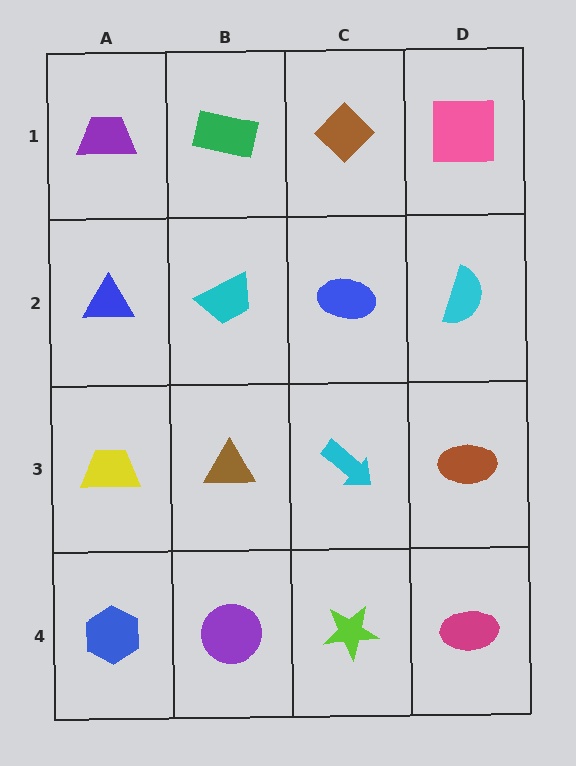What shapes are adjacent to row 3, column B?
A cyan trapezoid (row 2, column B), a purple circle (row 4, column B), a yellow trapezoid (row 3, column A), a cyan arrow (row 3, column C).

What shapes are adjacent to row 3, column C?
A blue ellipse (row 2, column C), a lime star (row 4, column C), a brown triangle (row 3, column B), a brown ellipse (row 3, column D).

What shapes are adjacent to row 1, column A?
A blue triangle (row 2, column A), a green rectangle (row 1, column B).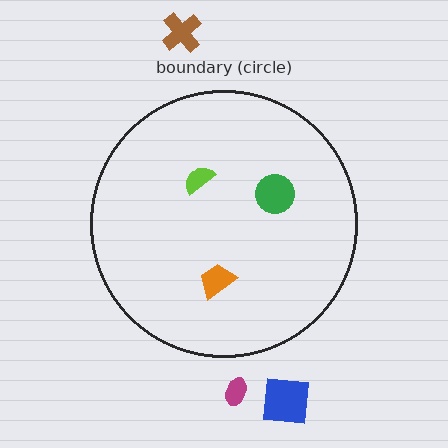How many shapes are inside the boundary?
3 inside, 3 outside.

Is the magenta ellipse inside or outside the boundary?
Outside.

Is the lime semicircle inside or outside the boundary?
Inside.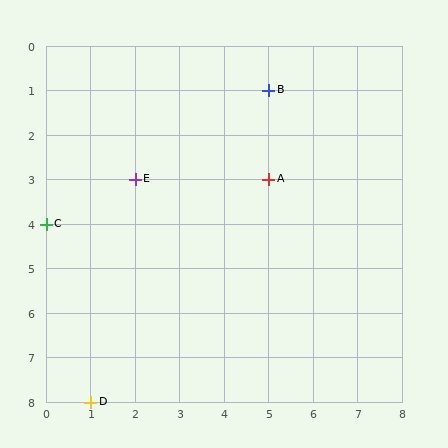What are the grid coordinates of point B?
Point B is at grid coordinates (5, 1).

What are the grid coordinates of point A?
Point A is at grid coordinates (5, 3).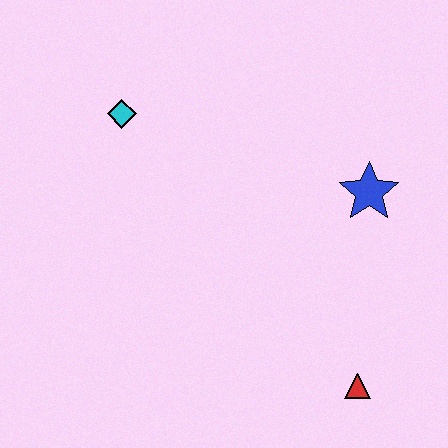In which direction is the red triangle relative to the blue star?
The red triangle is below the blue star.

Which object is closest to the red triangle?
The blue star is closest to the red triangle.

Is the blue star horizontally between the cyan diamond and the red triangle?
No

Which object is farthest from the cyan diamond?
The red triangle is farthest from the cyan diamond.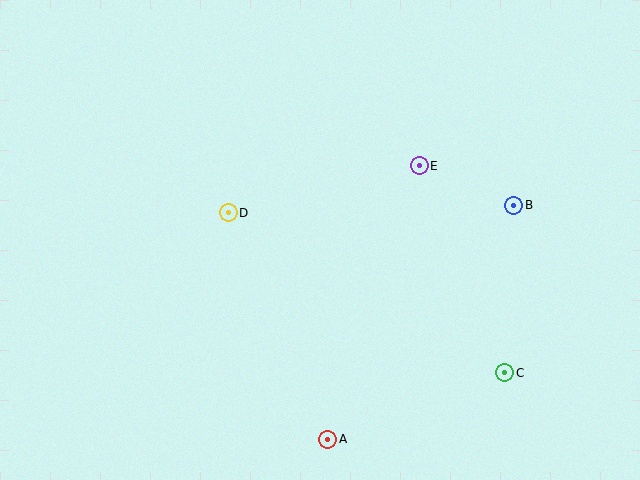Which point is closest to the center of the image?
Point D at (228, 213) is closest to the center.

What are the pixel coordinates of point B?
Point B is at (514, 205).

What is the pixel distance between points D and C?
The distance between D and C is 320 pixels.